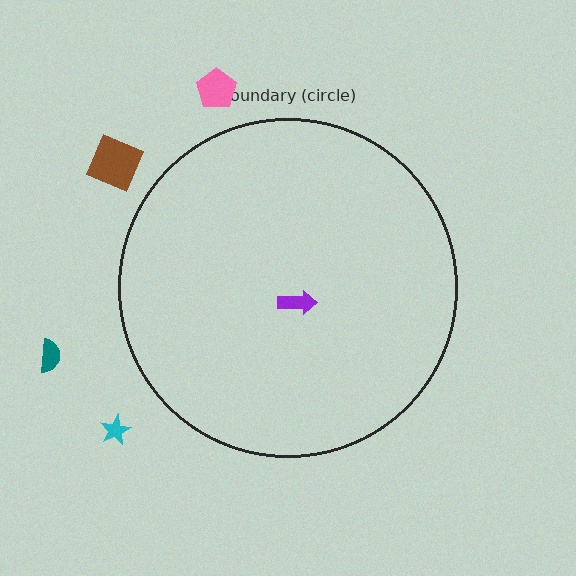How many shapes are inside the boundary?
1 inside, 4 outside.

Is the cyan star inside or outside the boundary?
Outside.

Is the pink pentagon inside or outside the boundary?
Outside.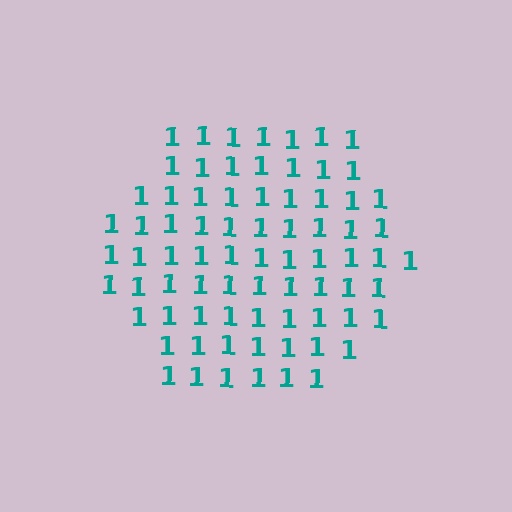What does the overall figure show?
The overall figure shows a hexagon.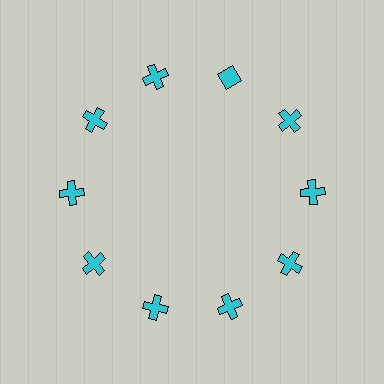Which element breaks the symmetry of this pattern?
The cyan diamond at roughly the 1 o'clock position breaks the symmetry. All other shapes are cyan crosses.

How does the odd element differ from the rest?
It has a different shape: diamond instead of cross.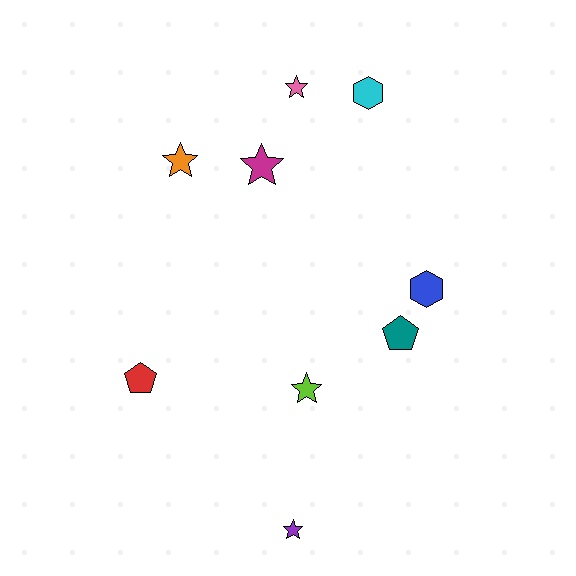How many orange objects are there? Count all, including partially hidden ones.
There is 1 orange object.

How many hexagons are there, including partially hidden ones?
There are 2 hexagons.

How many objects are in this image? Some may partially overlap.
There are 9 objects.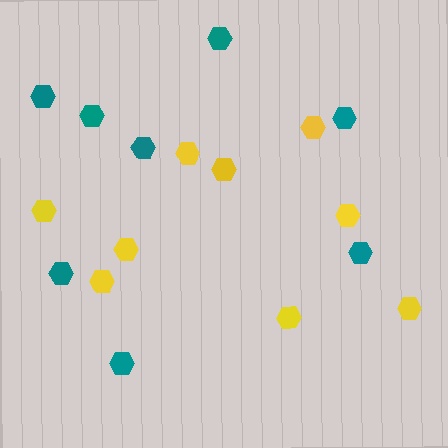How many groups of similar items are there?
There are 2 groups: one group of yellow hexagons (9) and one group of teal hexagons (8).